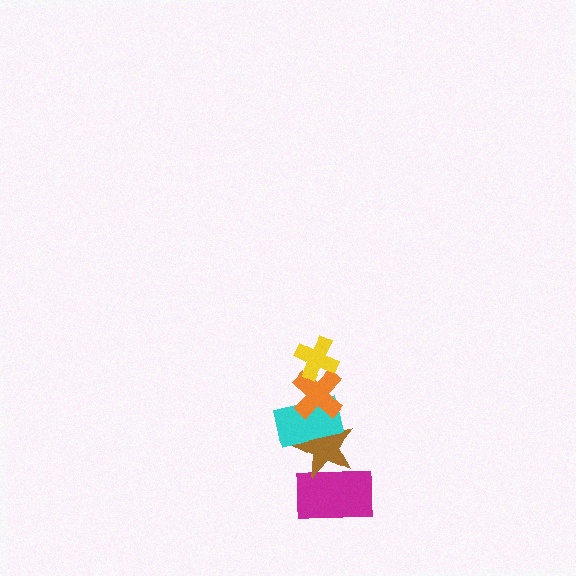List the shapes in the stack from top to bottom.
From top to bottom: the yellow cross, the orange cross, the cyan rectangle, the brown star, the magenta rectangle.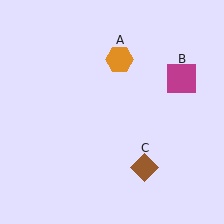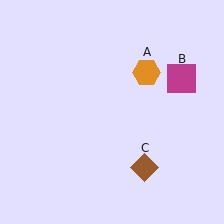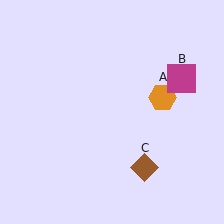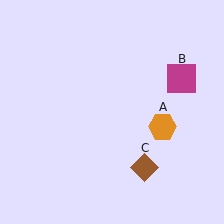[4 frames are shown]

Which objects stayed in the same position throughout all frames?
Magenta square (object B) and brown diamond (object C) remained stationary.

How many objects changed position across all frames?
1 object changed position: orange hexagon (object A).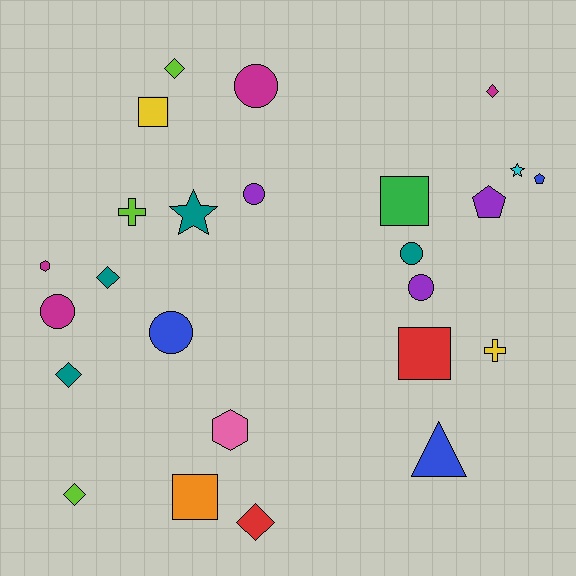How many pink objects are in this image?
There is 1 pink object.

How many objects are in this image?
There are 25 objects.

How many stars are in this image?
There are 2 stars.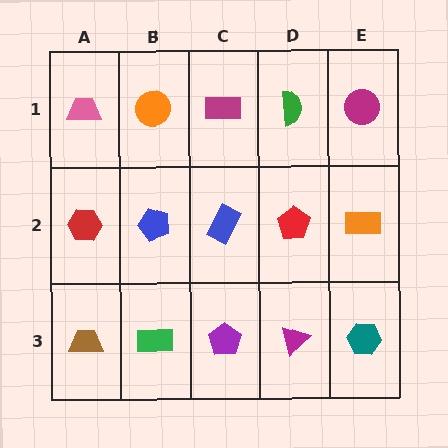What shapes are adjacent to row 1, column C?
A blue rectangle (row 2, column C), an orange circle (row 1, column B), a green semicircle (row 1, column D).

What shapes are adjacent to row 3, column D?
A red pentagon (row 2, column D), a purple pentagon (row 3, column C), a teal hexagon (row 3, column E).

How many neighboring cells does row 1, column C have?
3.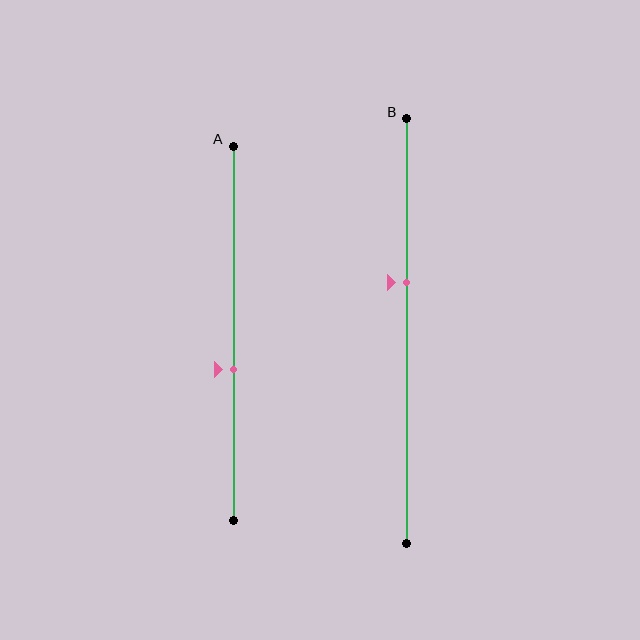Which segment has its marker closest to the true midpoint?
Segment A has its marker closest to the true midpoint.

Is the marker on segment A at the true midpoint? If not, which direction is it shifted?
No, the marker on segment A is shifted downward by about 10% of the segment length.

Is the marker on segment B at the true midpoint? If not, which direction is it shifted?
No, the marker on segment B is shifted upward by about 12% of the segment length.